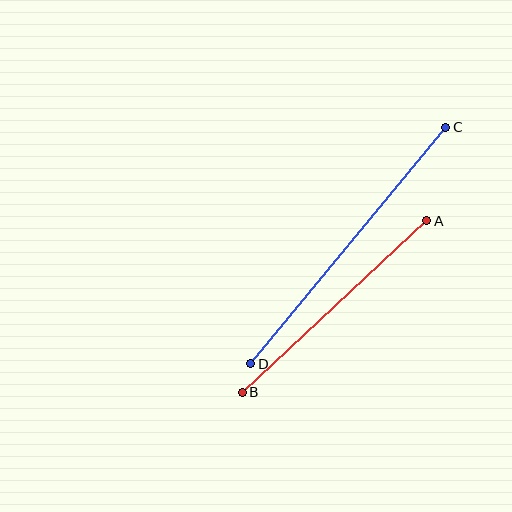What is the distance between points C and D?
The distance is approximately 306 pixels.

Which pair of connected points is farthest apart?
Points C and D are farthest apart.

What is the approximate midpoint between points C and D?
The midpoint is at approximately (348, 246) pixels.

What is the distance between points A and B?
The distance is approximately 252 pixels.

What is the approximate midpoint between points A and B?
The midpoint is at approximately (334, 306) pixels.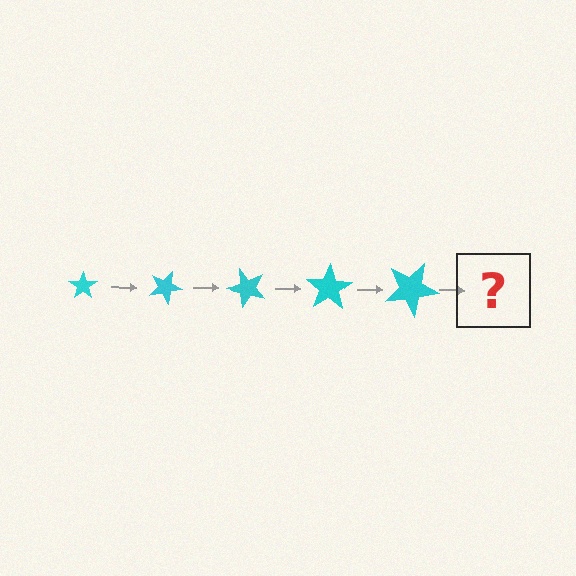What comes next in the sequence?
The next element should be a star, larger than the previous one and rotated 125 degrees from the start.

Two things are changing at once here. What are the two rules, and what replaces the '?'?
The two rules are that the star grows larger each step and it rotates 25 degrees each step. The '?' should be a star, larger than the previous one and rotated 125 degrees from the start.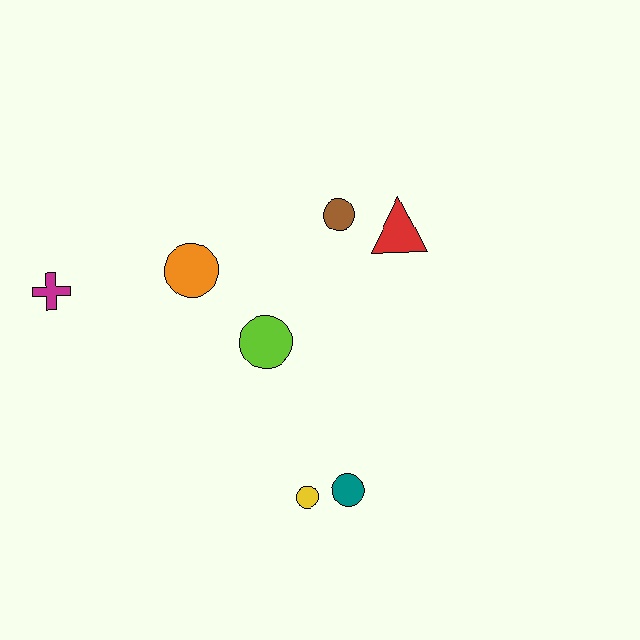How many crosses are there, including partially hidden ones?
There is 1 cross.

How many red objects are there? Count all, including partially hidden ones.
There is 1 red object.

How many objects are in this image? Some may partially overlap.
There are 7 objects.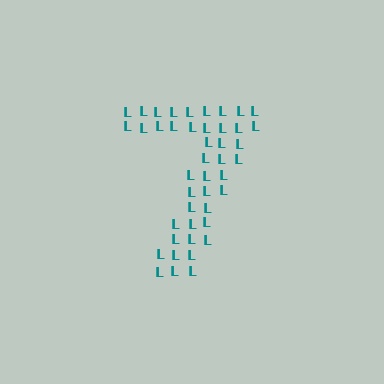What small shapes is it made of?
It is made of small letter L's.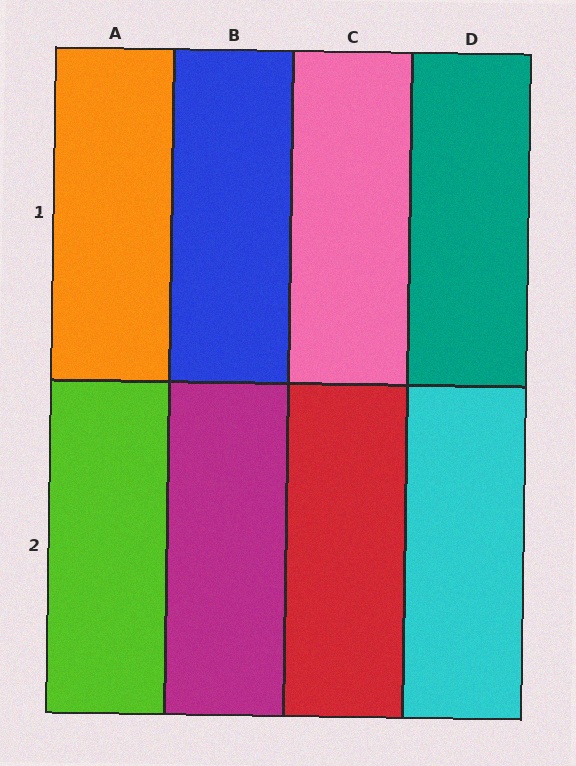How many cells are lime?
1 cell is lime.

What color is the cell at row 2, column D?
Cyan.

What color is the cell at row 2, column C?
Red.